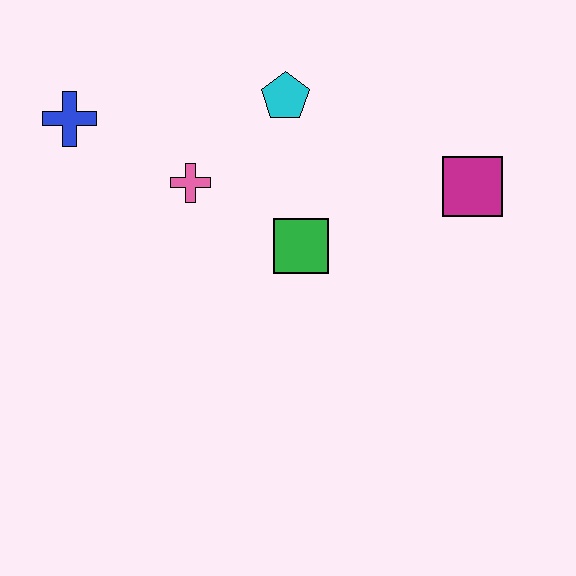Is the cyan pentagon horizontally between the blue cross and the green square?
Yes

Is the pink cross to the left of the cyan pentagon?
Yes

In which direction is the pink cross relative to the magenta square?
The pink cross is to the left of the magenta square.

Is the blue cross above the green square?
Yes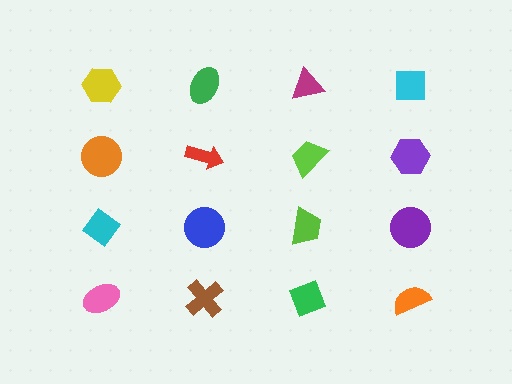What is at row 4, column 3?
A green diamond.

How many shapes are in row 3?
4 shapes.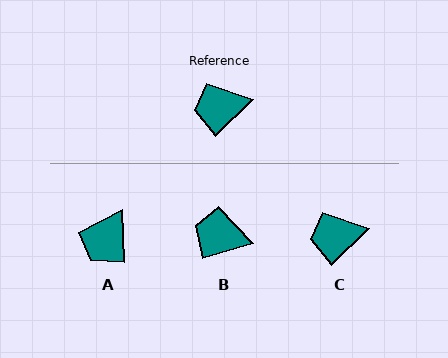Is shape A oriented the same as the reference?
No, it is off by about 47 degrees.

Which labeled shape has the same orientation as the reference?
C.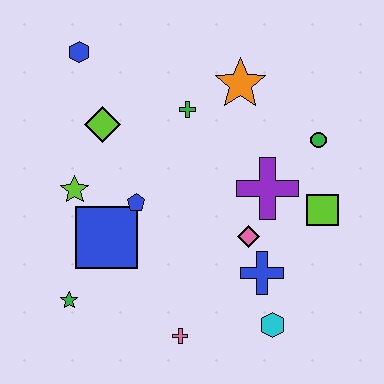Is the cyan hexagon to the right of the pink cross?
Yes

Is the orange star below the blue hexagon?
Yes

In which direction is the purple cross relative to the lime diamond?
The purple cross is to the right of the lime diamond.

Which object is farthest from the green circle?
The green star is farthest from the green circle.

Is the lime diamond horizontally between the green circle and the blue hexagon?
Yes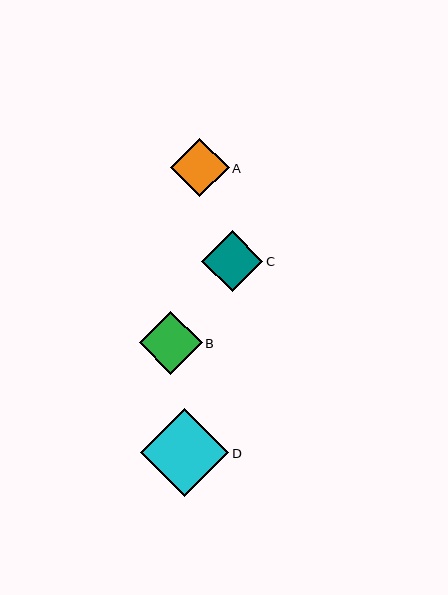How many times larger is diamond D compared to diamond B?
Diamond D is approximately 1.4 times the size of diamond B.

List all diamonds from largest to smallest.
From largest to smallest: D, B, C, A.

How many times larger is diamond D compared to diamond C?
Diamond D is approximately 1.4 times the size of diamond C.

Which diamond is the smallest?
Diamond A is the smallest with a size of approximately 59 pixels.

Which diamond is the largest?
Diamond D is the largest with a size of approximately 88 pixels.